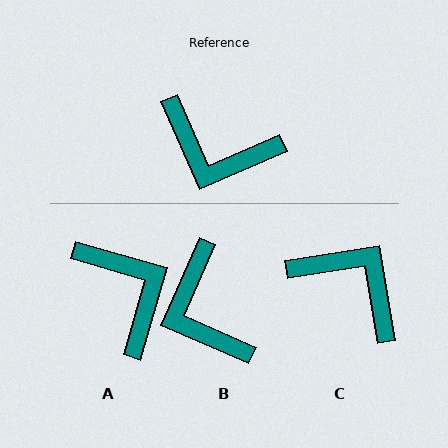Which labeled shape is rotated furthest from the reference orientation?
C, about 166 degrees away.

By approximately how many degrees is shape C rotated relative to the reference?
Approximately 166 degrees counter-clockwise.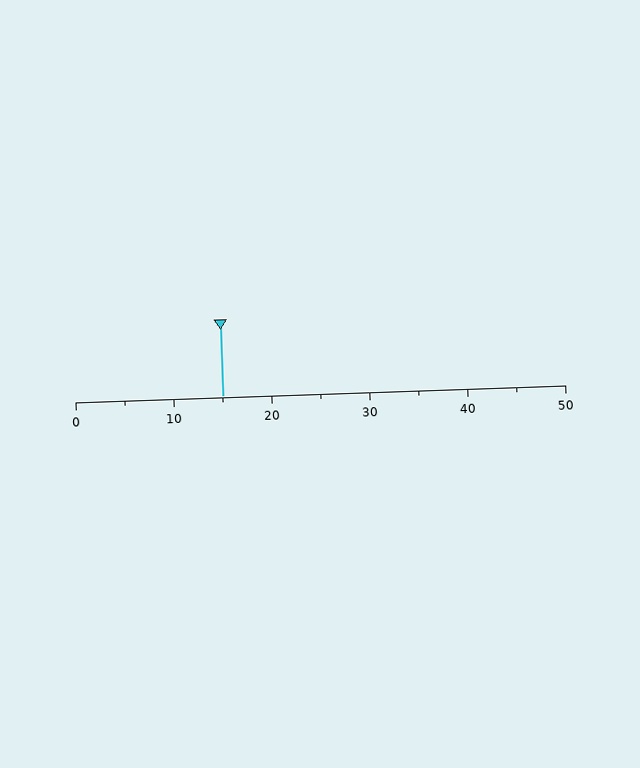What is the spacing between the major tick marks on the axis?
The major ticks are spaced 10 apart.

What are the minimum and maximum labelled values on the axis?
The axis runs from 0 to 50.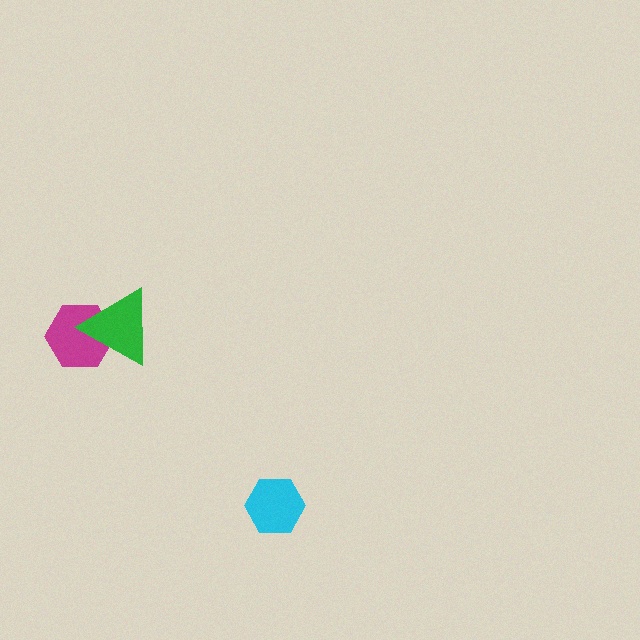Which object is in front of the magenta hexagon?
The green triangle is in front of the magenta hexagon.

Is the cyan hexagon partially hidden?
No, no other shape covers it.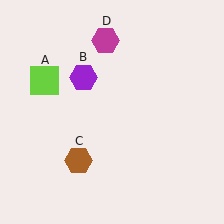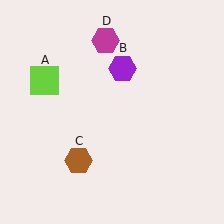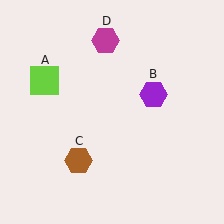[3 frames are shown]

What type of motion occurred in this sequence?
The purple hexagon (object B) rotated clockwise around the center of the scene.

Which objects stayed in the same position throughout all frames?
Lime square (object A) and brown hexagon (object C) and magenta hexagon (object D) remained stationary.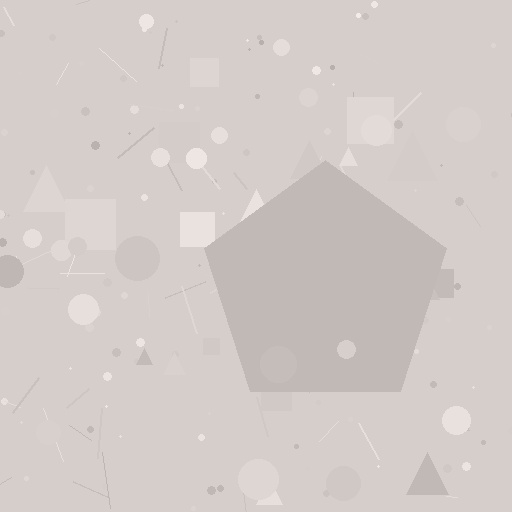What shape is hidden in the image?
A pentagon is hidden in the image.